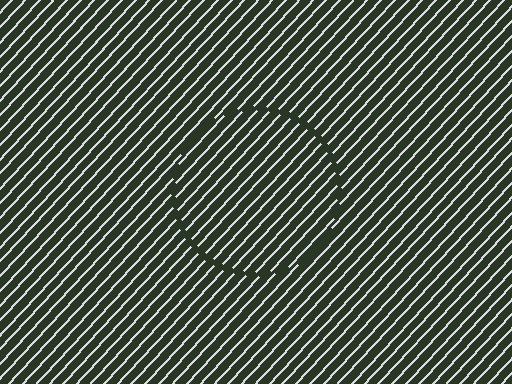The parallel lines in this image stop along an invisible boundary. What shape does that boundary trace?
An illusory circle. The interior of the shape contains the same grating, shifted by half a period — the contour is defined by the phase discontinuity where line-ends from the inner and outer gratings abut.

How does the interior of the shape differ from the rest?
The interior of the shape contains the same grating, shifted by half a period — the contour is defined by the phase discontinuity where line-ends from the inner and outer gratings abut.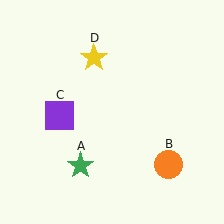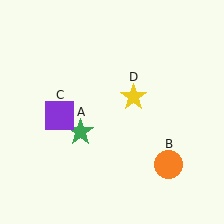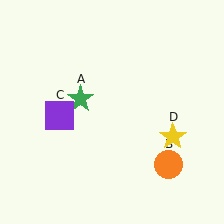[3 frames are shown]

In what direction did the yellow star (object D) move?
The yellow star (object D) moved down and to the right.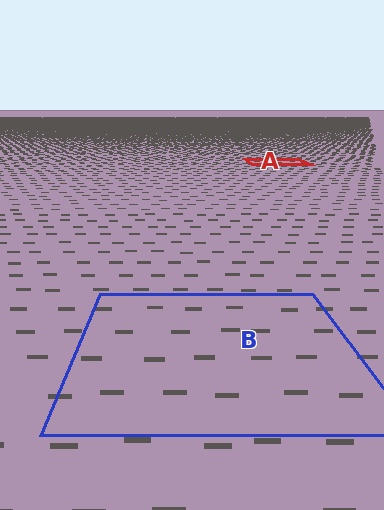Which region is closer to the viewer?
Region B is closer. The texture elements there are larger and more spread out.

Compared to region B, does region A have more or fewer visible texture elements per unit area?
Region A has more texture elements per unit area — they are packed more densely because it is farther away.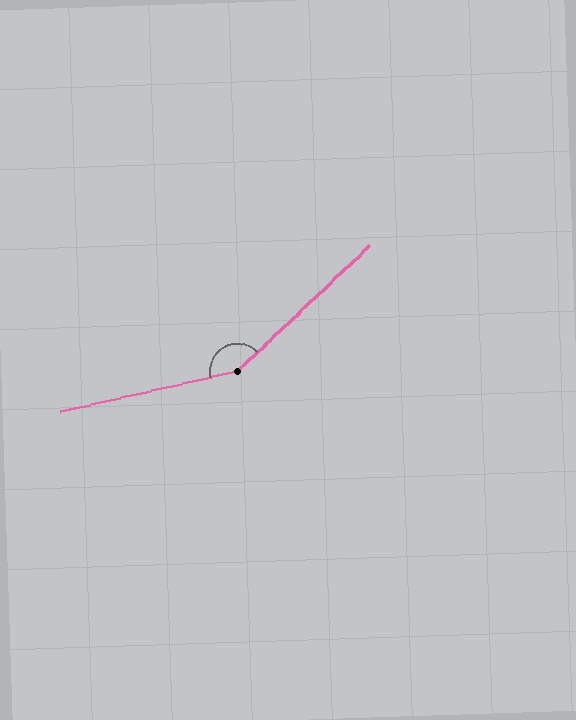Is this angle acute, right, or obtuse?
It is obtuse.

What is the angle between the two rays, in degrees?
Approximately 150 degrees.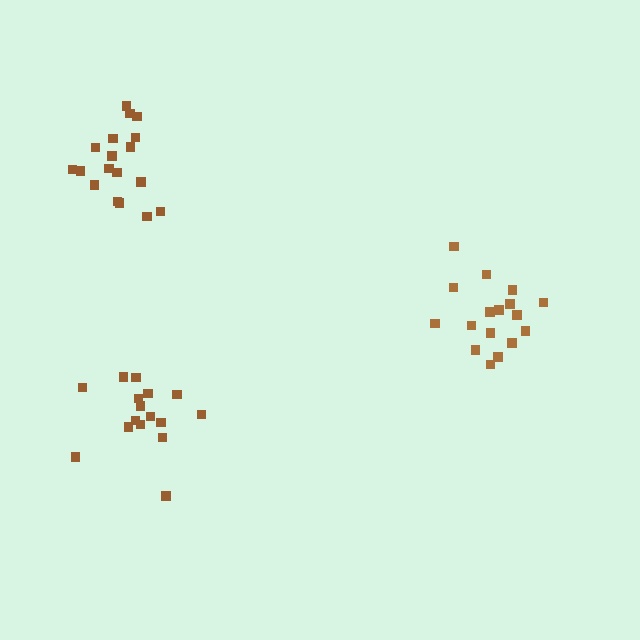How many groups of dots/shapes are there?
There are 3 groups.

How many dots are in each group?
Group 1: 16 dots, Group 2: 17 dots, Group 3: 18 dots (51 total).